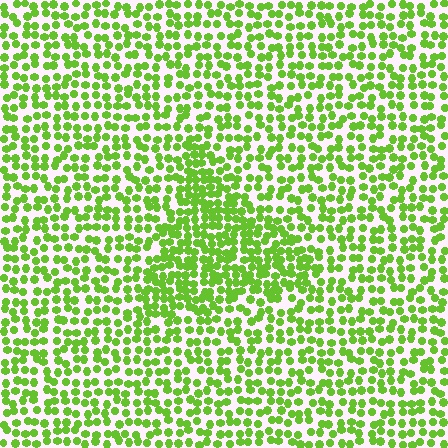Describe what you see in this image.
The image contains small lime elements arranged at two different densities. A triangle-shaped region is visible where the elements are more densely packed than the surrounding area.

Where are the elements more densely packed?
The elements are more densely packed inside the triangle boundary.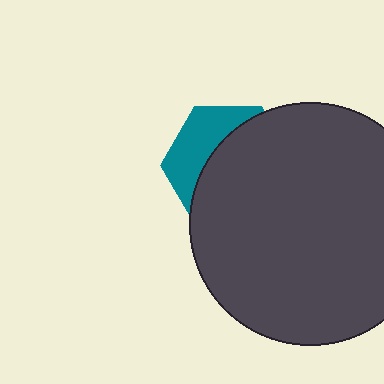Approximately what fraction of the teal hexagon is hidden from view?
Roughly 65% of the teal hexagon is hidden behind the dark gray circle.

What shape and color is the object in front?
The object in front is a dark gray circle.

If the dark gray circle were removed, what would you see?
You would see the complete teal hexagon.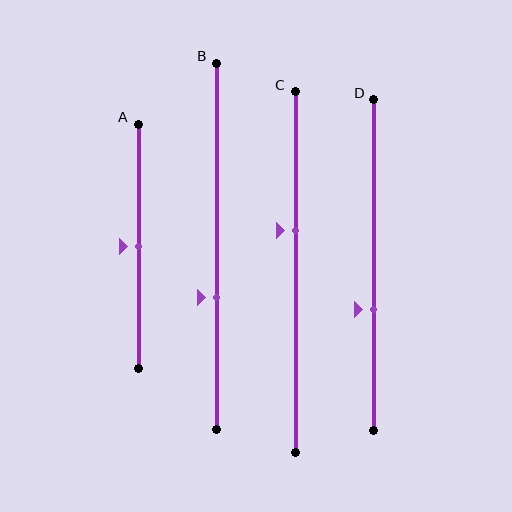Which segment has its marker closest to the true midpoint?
Segment A has its marker closest to the true midpoint.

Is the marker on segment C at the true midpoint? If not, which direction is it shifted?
No, the marker on segment C is shifted upward by about 11% of the segment length.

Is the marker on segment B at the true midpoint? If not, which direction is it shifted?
No, the marker on segment B is shifted downward by about 14% of the segment length.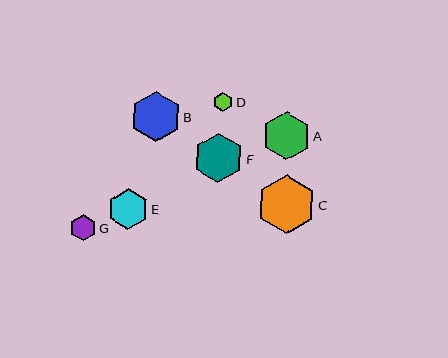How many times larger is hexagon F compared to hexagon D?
Hexagon F is approximately 2.5 times the size of hexagon D.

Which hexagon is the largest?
Hexagon C is the largest with a size of approximately 59 pixels.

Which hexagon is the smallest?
Hexagon D is the smallest with a size of approximately 20 pixels.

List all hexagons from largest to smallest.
From largest to smallest: C, B, F, A, E, G, D.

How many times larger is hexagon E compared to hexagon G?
Hexagon E is approximately 1.6 times the size of hexagon G.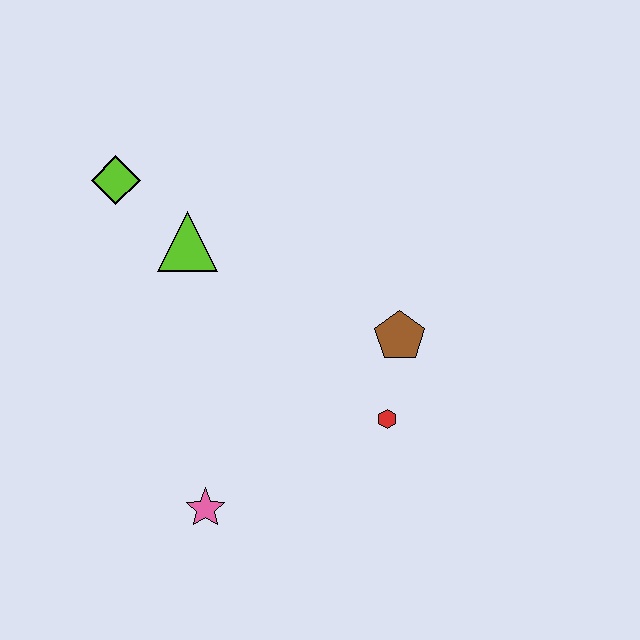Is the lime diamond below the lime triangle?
No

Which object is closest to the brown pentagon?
The red hexagon is closest to the brown pentagon.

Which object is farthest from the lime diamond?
The red hexagon is farthest from the lime diamond.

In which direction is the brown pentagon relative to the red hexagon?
The brown pentagon is above the red hexagon.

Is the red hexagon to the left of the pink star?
No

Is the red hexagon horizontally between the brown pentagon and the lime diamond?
Yes